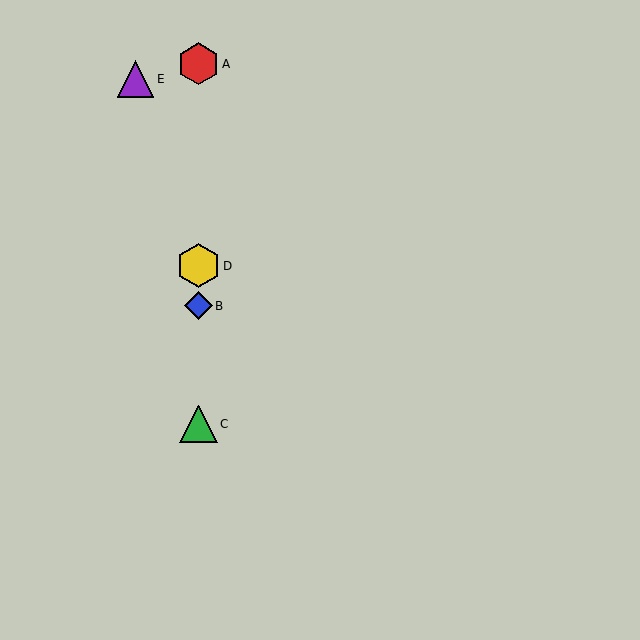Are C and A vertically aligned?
Yes, both are at x≈198.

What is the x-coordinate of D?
Object D is at x≈198.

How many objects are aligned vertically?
4 objects (A, B, C, D) are aligned vertically.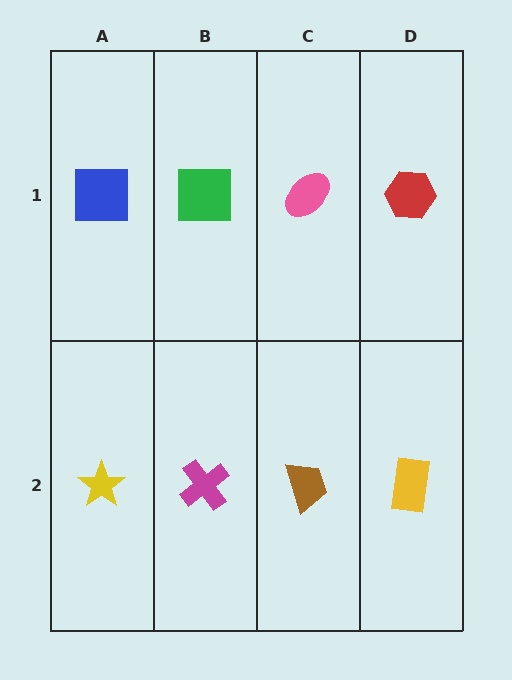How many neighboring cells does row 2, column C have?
3.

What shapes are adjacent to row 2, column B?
A green square (row 1, column B), a yellow star (row 2, column A), a brown trapezoid (row 2, column C).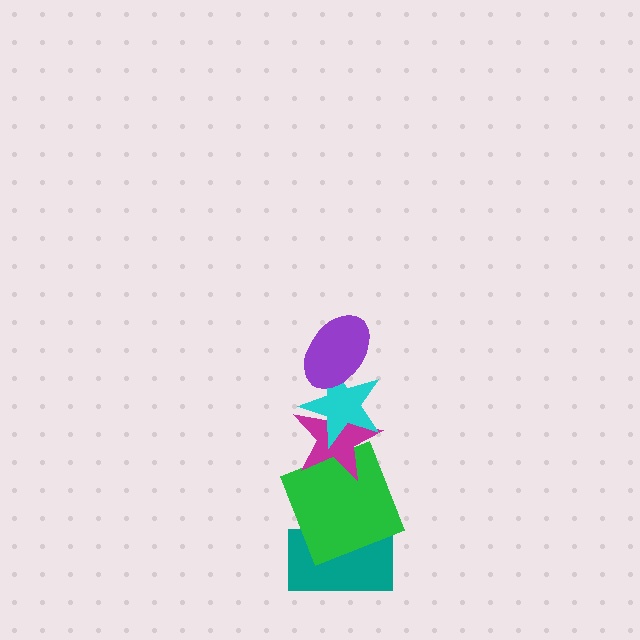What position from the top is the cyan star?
The cyan star is 2nd from the top.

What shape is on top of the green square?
The magenta star is on top of the green square.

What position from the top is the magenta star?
The magenta star is 3rd from the top.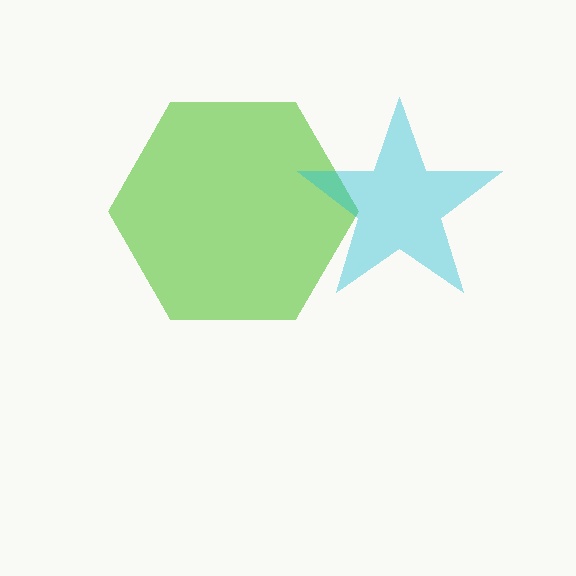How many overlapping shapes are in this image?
There are 2 overlapping shapes in the image.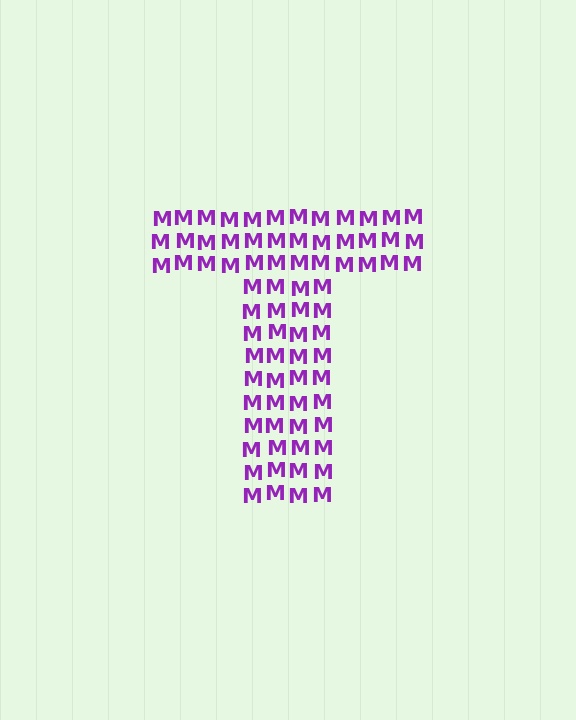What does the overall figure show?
The overall figure shows the letter T.